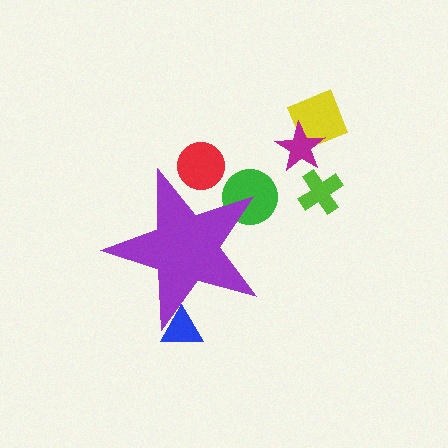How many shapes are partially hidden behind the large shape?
3 shapes are partially hidden.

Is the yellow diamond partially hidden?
No, the yellow diamond is fully visible.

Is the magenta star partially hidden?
No, the magenta star is fully visible.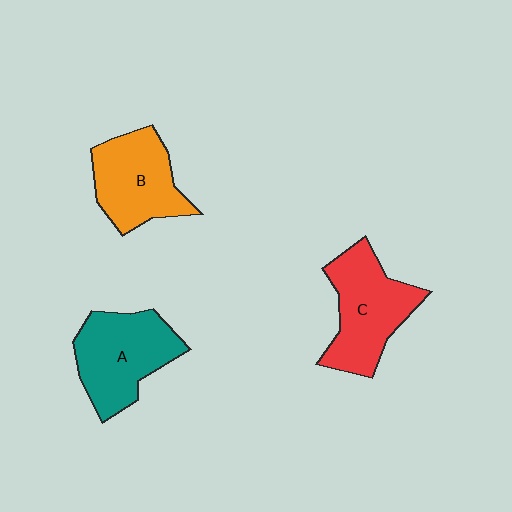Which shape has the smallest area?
Shape B (orange).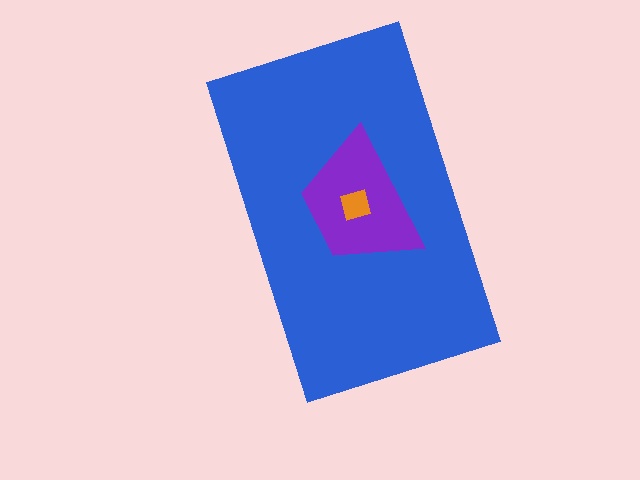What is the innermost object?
The orange square.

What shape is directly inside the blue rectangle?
The purple trapezoid.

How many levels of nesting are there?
3.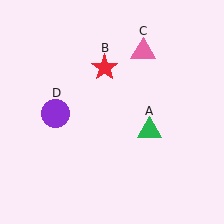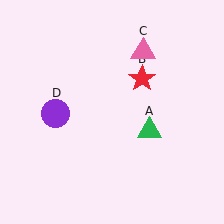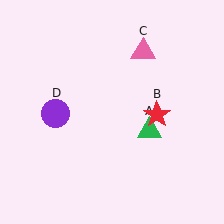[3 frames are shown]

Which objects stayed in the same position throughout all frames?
Green triangle (object A) and pink triangle (object C) and purple circle (object D) remained stationary.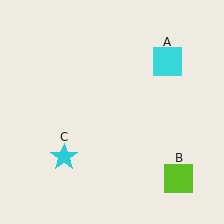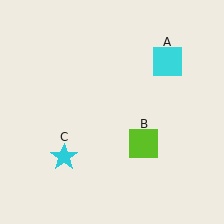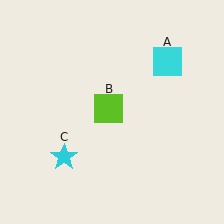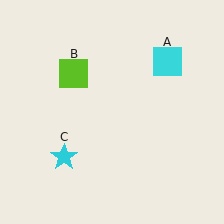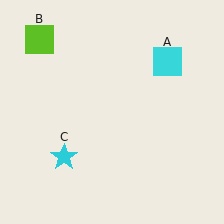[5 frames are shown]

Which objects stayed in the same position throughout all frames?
Cyan square (object A) and cyan star (object C) remained stationary.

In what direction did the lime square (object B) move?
The lime square (object B) moved up and to the left.